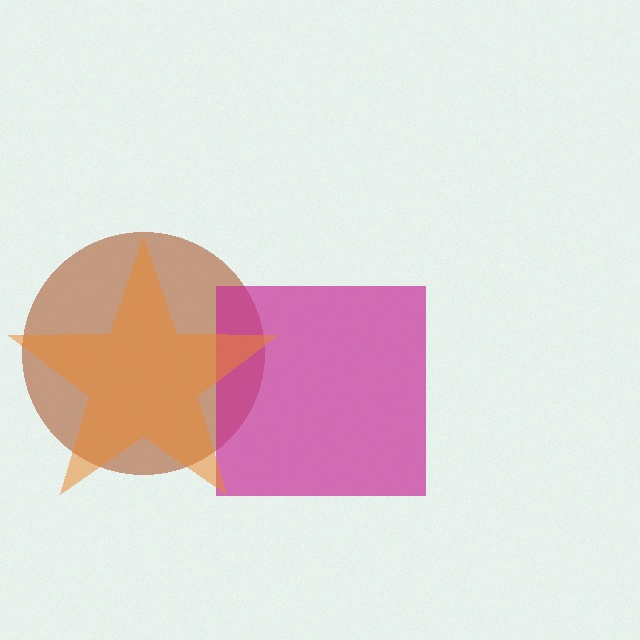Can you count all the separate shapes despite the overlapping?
Yes, there are 3 separate shapes.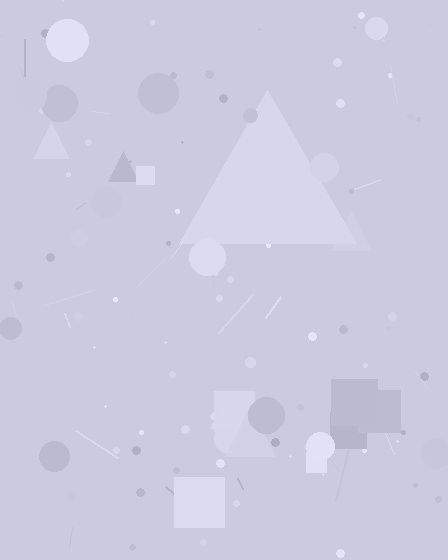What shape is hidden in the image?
A triangle is hidden in the image.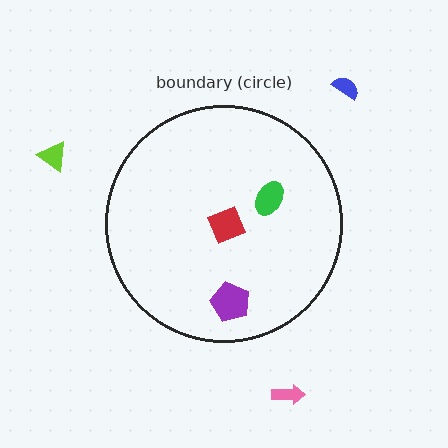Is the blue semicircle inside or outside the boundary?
Outside.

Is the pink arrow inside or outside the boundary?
Outside.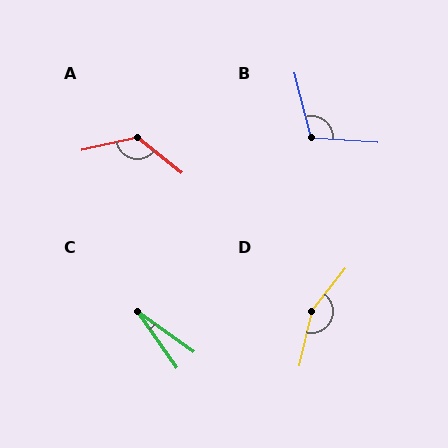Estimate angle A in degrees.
Approximately 129 degrees.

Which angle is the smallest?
C, at approximately 19 degrees.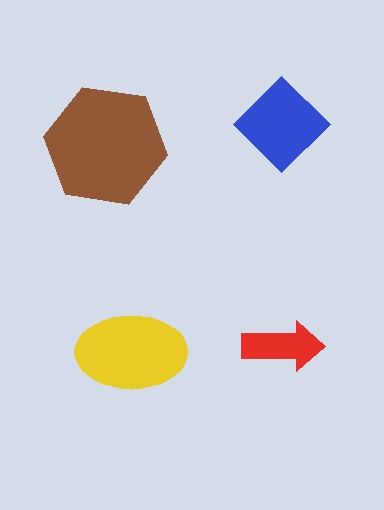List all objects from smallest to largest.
The red arrow, the blue diamond, the yellow ellipse, the brown hexagon.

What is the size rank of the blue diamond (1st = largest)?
3rd.